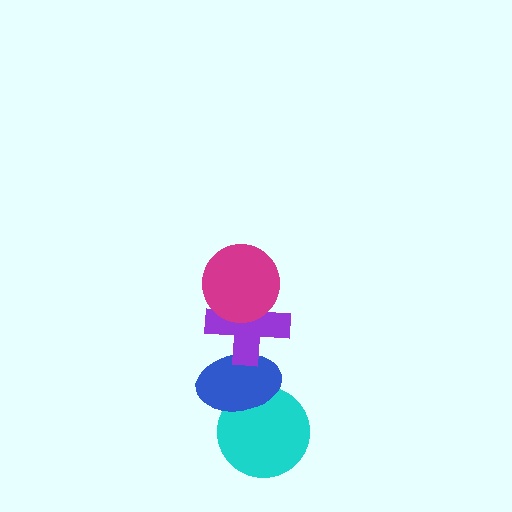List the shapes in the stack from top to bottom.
From top to bottom: the magenta circle, the purple cross, the blue ellipse, the cyan circle.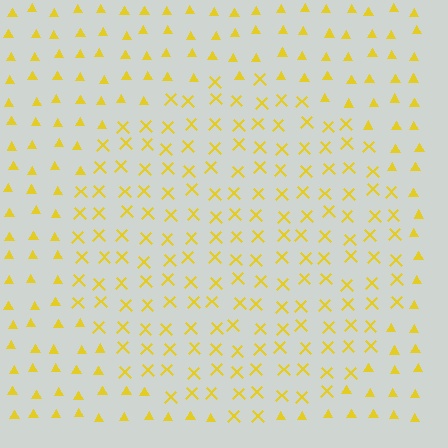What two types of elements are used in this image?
The image uses X marks inside the circle region and triangles outside it.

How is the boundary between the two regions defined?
The boundary is defined by a change in element shape: X marks inside vs. triangles outside. All elements share the same color and spacing.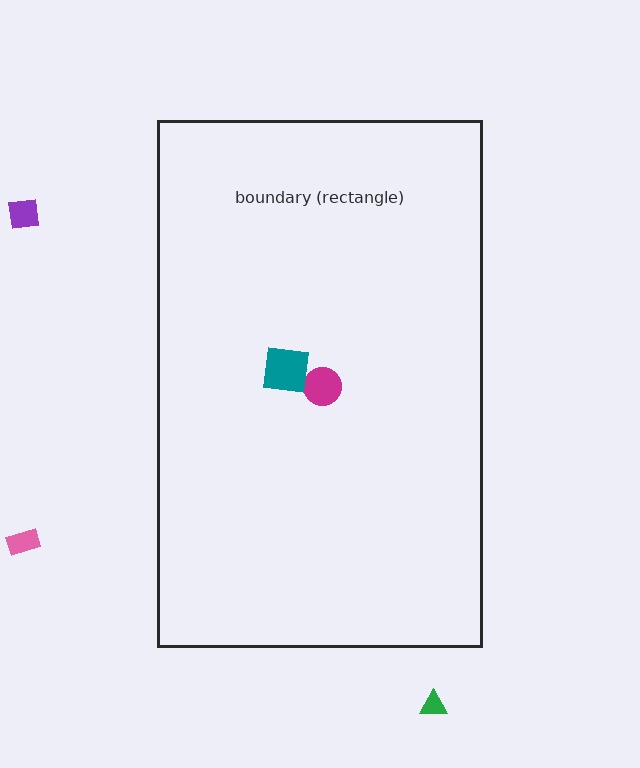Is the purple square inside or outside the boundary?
Outside.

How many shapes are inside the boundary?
2 inside, 3 outside.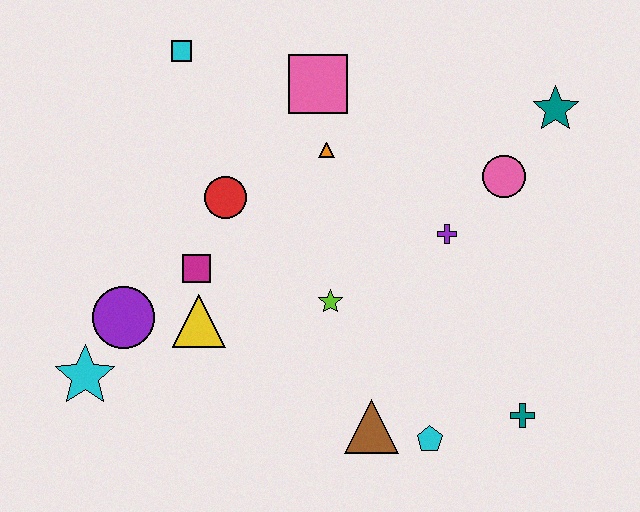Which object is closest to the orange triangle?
The pink square is closest to the orange triangle.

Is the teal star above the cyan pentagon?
Yes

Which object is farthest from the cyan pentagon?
The cyan square is farthest from the cyan pentagon.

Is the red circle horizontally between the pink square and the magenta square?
Yes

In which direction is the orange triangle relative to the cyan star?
The orange triangle is to the right of the cyan star.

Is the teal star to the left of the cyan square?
No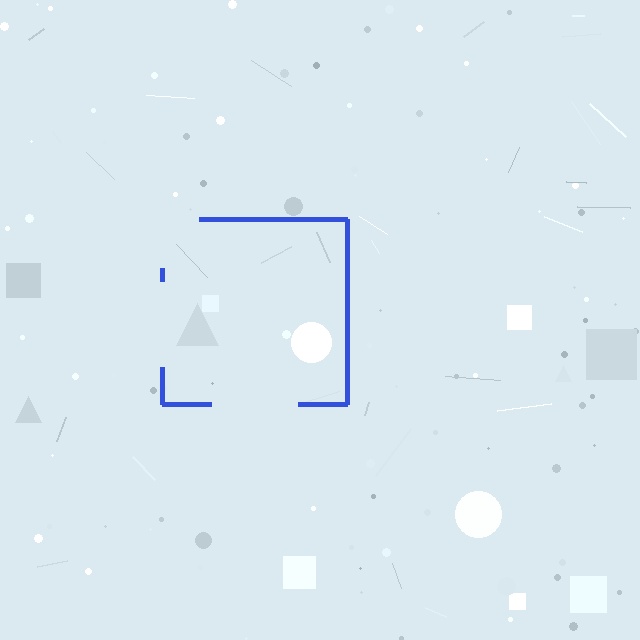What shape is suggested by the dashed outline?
The dashed outline suggests a square.